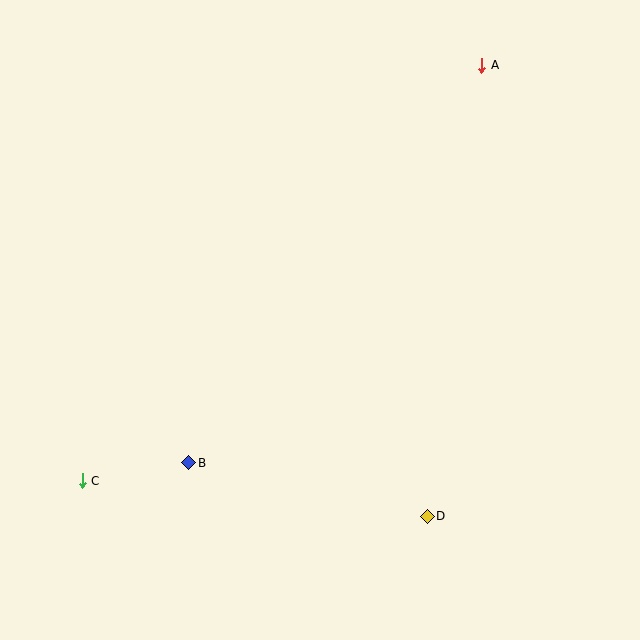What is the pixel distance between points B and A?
The distance between B and A is 494 pixels.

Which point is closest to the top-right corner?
Point A is closest to the top-right corner.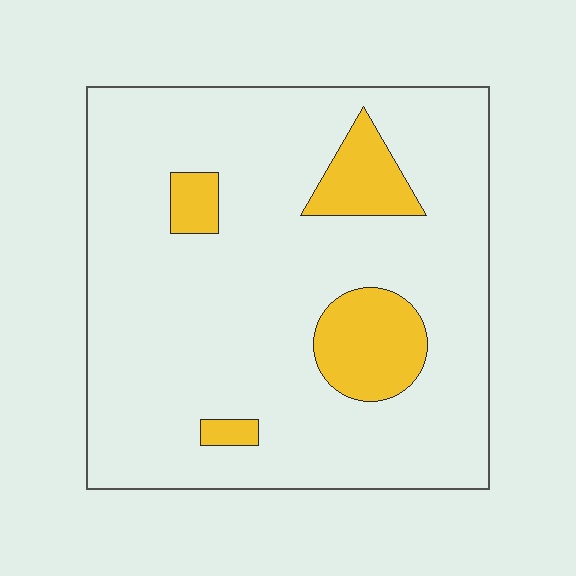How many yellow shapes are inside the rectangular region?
4.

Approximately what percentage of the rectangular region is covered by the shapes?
Approximately 15%.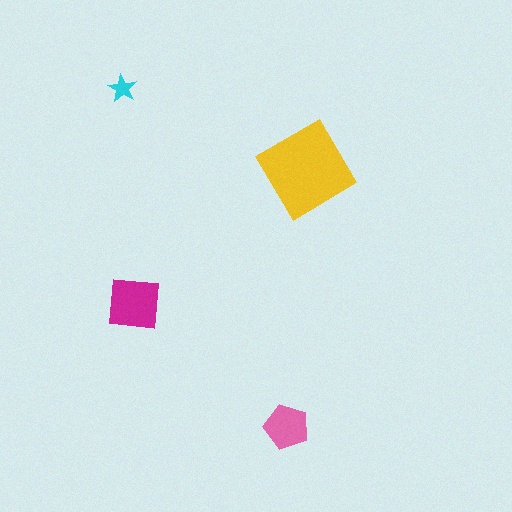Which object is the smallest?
The cyan star.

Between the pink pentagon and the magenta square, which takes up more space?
The magenta square.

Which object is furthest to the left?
The cyan star is leftmost.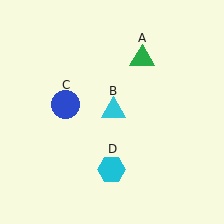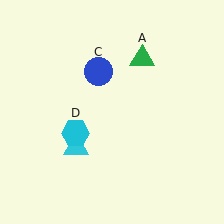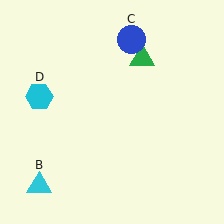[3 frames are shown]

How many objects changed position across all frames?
3 objects changed position: cyan triangle (object B), blue circle (object C), cyan hexagon (object D).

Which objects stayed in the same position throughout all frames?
Green triangle (object A) remained stationary.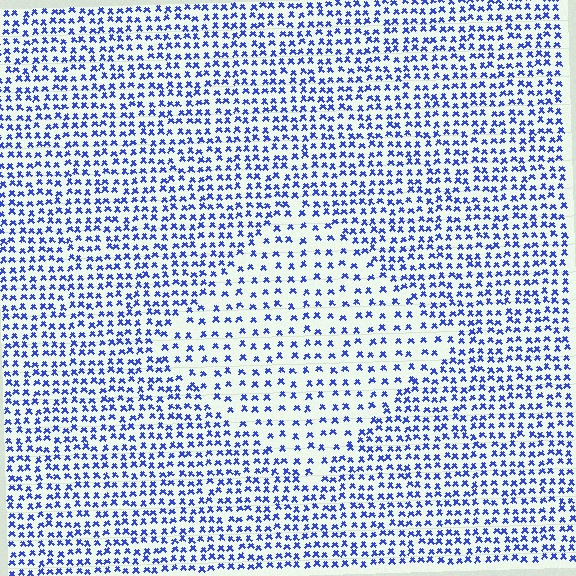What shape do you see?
I see a diamond.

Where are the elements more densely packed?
The elements are more densely packed outside the diamond boundary.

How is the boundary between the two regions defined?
The boundary is defined by a change in element density (approximately 1.9x ratio). All elements are the same color, size, and shape.